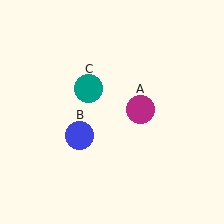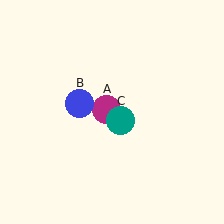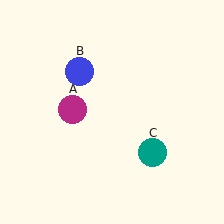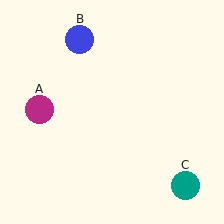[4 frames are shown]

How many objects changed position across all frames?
3 objects changed position: magenta circle (object A), blue circle (object B), teal circle (object C).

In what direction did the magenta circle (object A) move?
The magenta circle (object A) moved left.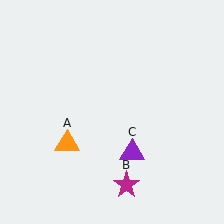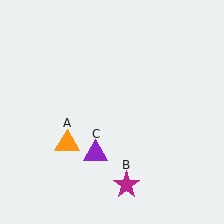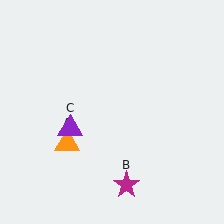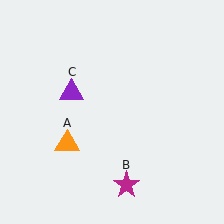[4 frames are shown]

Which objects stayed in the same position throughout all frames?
Orange triangle (object A) and magenta star (object B) remained stationary.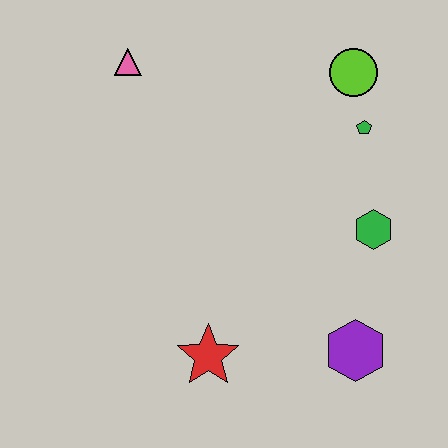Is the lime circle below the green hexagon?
No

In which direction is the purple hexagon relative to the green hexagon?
The purple hexagon is below the green hexagon.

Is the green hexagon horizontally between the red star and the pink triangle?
No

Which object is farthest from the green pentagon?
The red star is farthest from the green pentagon.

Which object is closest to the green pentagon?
The lime circle is closest to the green pentagon.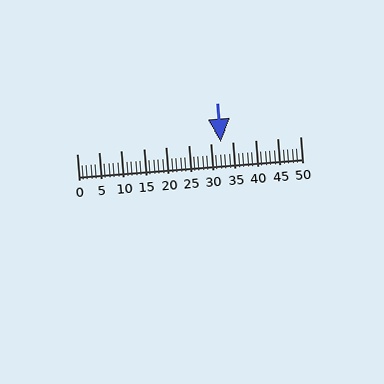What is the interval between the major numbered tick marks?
The major tick marks are spaced 5 units apart.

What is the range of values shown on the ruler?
The ruler shows values from 0 to 50.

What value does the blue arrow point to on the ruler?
The blue arrow points to approximately 32.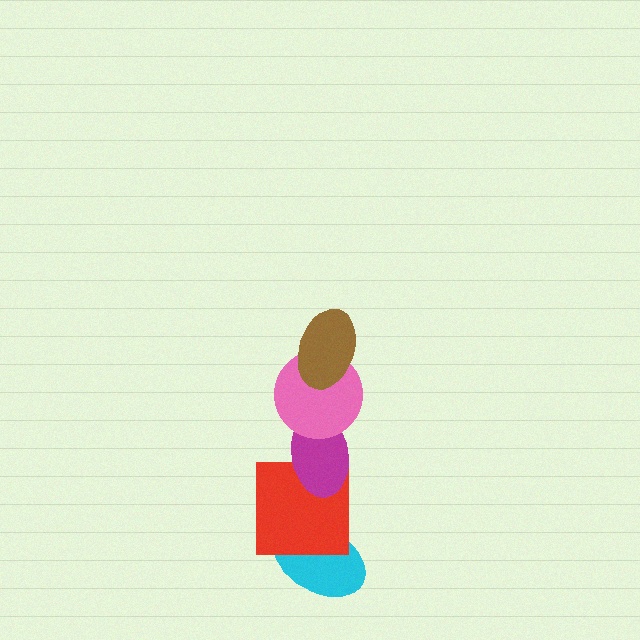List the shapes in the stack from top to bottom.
From top to bottom: the brown ellipse, the pink circle, the magenta ellipse, the red square, the cyan ellipse.